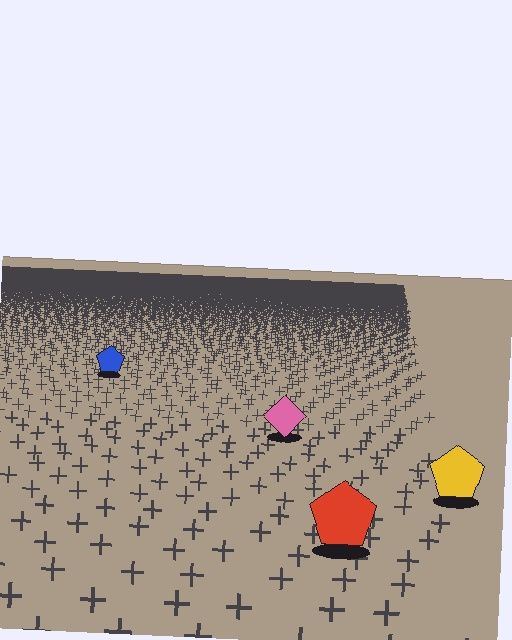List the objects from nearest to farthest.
From nearest to farthest: the red pentagon, the yellow pentagon, the pink diamond, the blue pentagon.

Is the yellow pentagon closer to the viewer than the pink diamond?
Yes. The yellow pentagon is closer — you can tell from the texture gradient: the ground texture is coarser near it.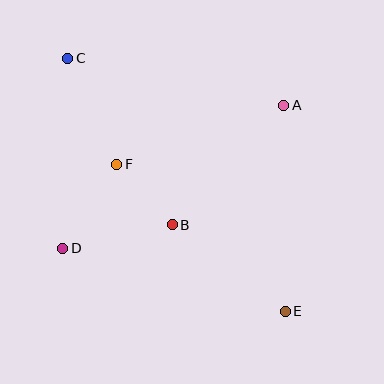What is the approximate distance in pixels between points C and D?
The distance between C and D is approximately 190 pixels.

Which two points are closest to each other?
Points B and F are closest to each other.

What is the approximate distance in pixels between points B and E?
The distance between B and E is approximately 142 pixels.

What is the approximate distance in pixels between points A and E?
The distance between A and E is approximately 206 pixels.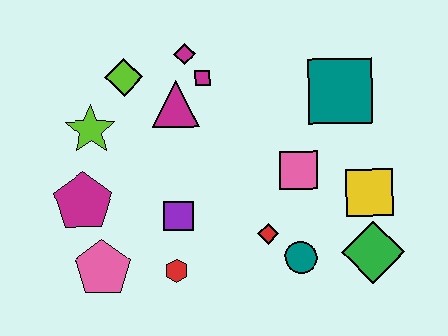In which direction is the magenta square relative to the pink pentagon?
The magenta square is above the pink pentagon.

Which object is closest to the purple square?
The red hexagon is closest to the purple square.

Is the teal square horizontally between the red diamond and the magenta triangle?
No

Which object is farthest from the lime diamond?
The green diamond is farthest from the lime diamond.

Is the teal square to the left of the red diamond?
No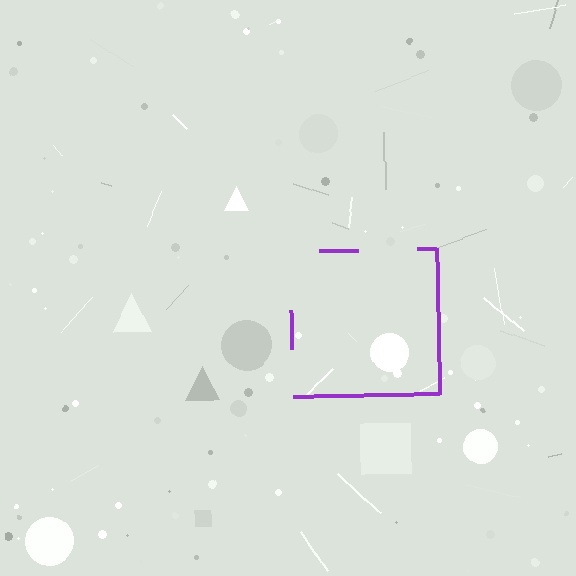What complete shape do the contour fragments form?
The contour fragments form a square.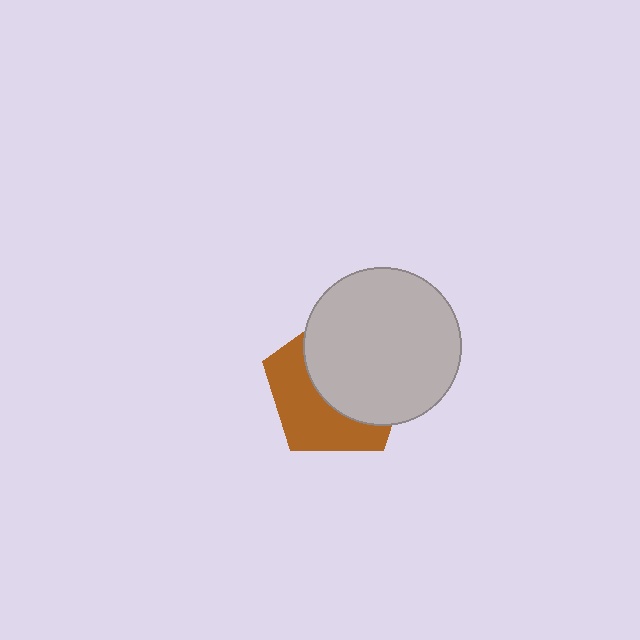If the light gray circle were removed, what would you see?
You would see the complete brown pentagon.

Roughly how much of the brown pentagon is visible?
A small part of it is visible (roughly 44%).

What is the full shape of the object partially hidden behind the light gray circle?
The partially hidden object is a brown pentagon.